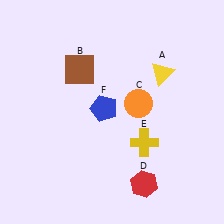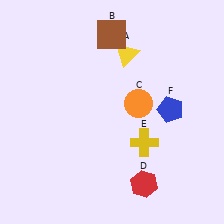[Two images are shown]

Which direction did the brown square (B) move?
The brown square (B) moved up.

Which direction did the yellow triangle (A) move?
The yellow triangle (A) moved left.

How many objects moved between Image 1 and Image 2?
3 objects moved between the two images.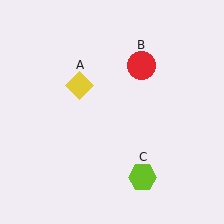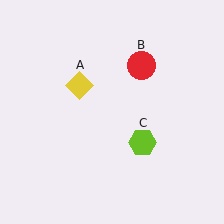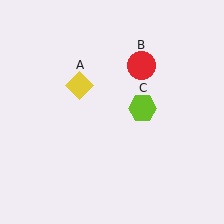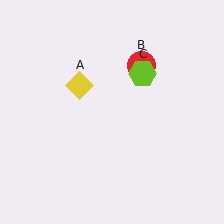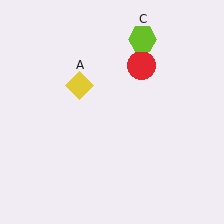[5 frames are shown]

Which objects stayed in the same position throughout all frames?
Yellow diamond (object A) and red circle (object B) remained stationary.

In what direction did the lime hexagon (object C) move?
The lime hexagon (object C) moved up.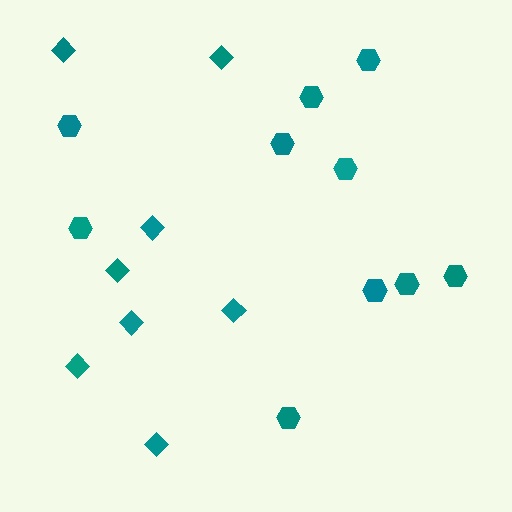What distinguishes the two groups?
There are 2 groups: one group of diamonds (8) and one group of hexagons (10).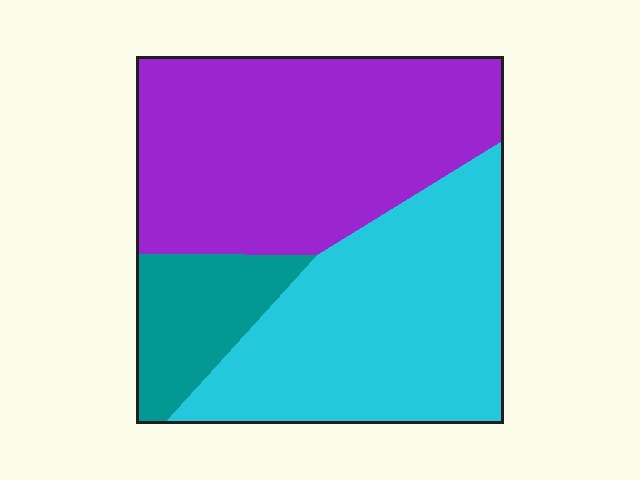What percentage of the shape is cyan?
Cyan takes up about two fifths (2/5) of the shape.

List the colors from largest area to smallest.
From largest to smallest: purple, cyan, teal.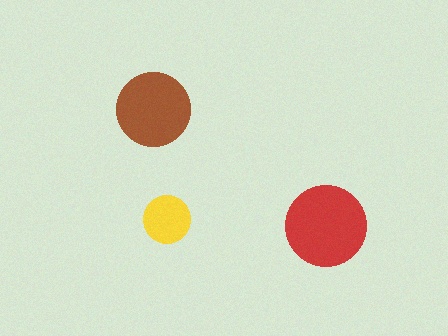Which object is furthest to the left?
The brown circle is leftmost.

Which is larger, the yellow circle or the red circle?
The red one.